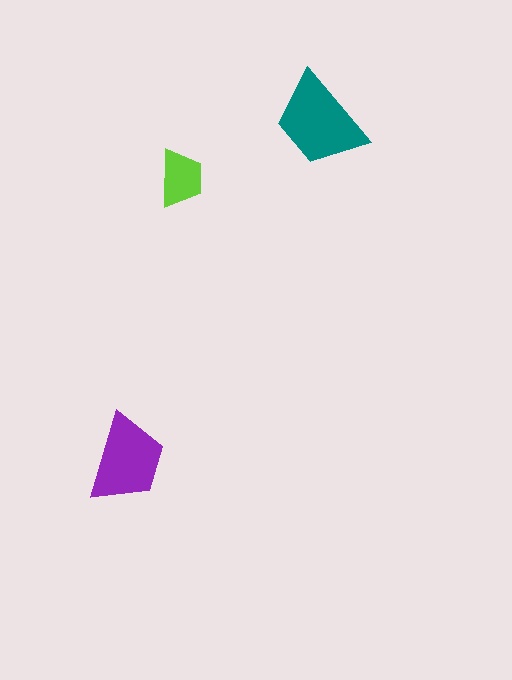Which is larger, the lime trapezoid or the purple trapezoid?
The purple one.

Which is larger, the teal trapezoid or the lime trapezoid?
The teal one.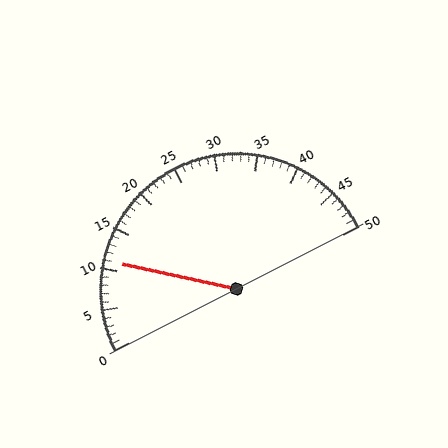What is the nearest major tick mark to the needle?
The nearest major tick mark is 10.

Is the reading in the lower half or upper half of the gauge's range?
The reading is in the lower half of the range (0 to 50).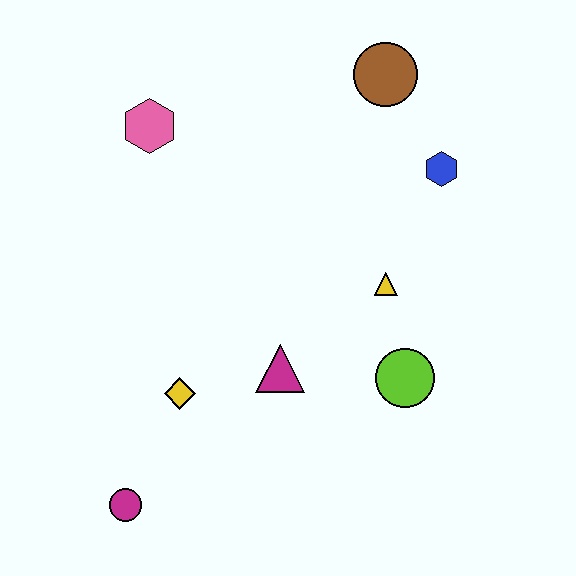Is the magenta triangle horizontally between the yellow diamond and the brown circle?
Yes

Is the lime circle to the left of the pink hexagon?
No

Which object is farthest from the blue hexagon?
The magenta circle is farthest from the blue hexagon.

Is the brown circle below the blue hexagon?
No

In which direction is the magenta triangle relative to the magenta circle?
The magenta triangle is to the right of the magenta circle.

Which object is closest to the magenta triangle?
The yellow diamond is closest to the magenta triangle.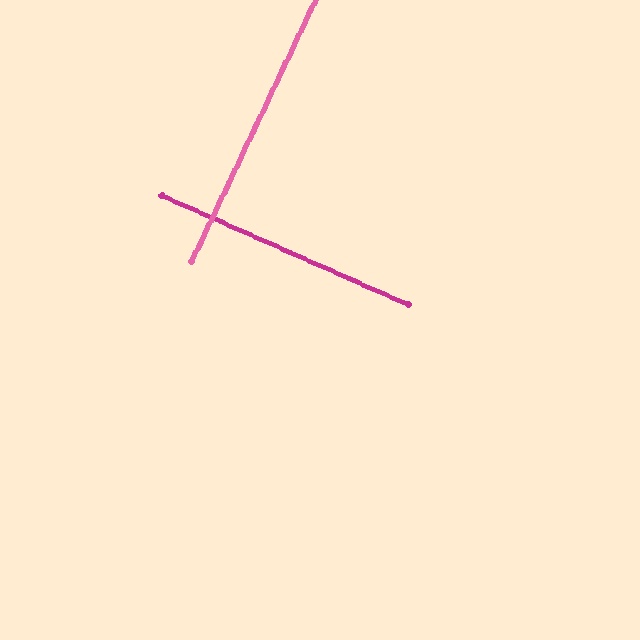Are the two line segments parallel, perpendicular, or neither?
Perpendicular — they meet at approximately 89°.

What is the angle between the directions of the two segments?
Approximately 89 degrees.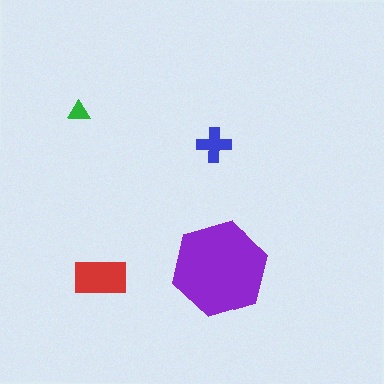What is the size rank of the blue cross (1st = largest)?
3rd.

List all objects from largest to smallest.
The purple hexagon, the red rectangle, the blue cross, the green triangle.